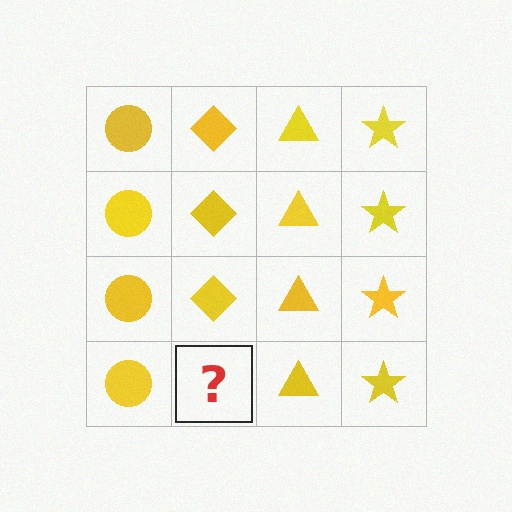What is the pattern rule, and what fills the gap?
The rule is that each column has a consistent shape. The gap should be filled with a yellow diamond.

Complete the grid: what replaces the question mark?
The question mark should be replaced with a yellow diamond.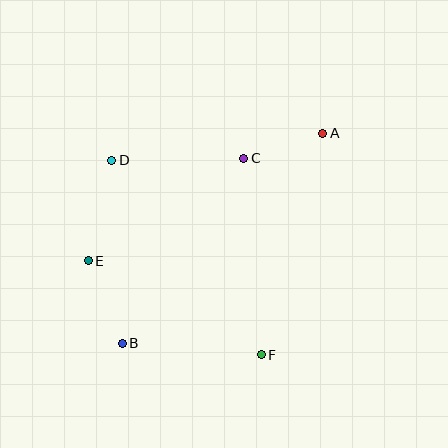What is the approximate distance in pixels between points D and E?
The distance between D and E is approximately 103 pixels.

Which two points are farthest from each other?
Points A and B are farthest from each other.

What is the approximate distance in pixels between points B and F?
The distance between B and F is approximately 139 pixels.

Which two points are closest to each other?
Points A and C are closest to each other.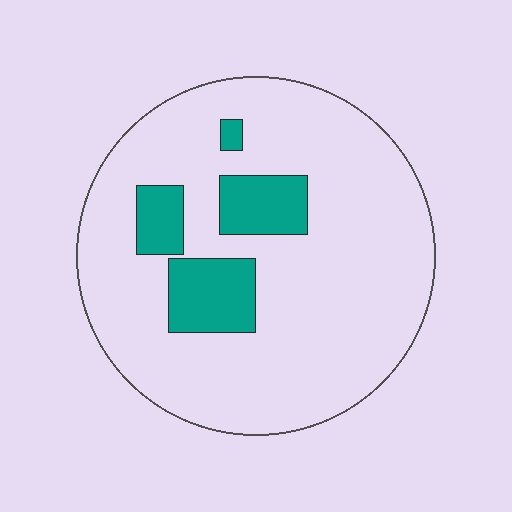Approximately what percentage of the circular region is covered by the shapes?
Approximately 15%.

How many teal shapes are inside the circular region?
4.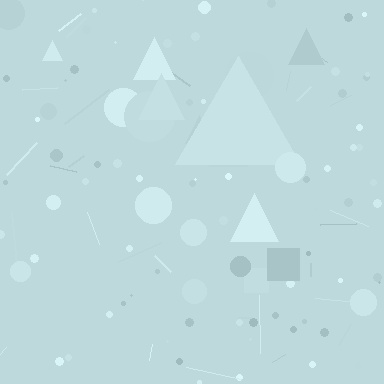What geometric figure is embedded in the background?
A triangle is embedded in the background.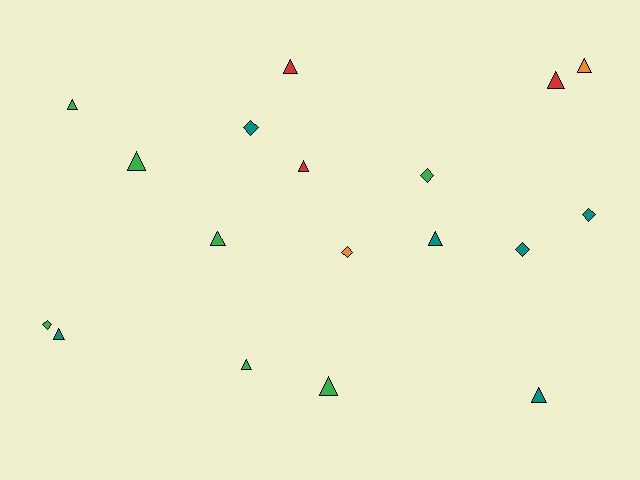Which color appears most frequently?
Green, with 7 objects.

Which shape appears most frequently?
Triangle, with 12 objects.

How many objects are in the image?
There are 18 objects.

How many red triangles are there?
There are 3 red triangles.